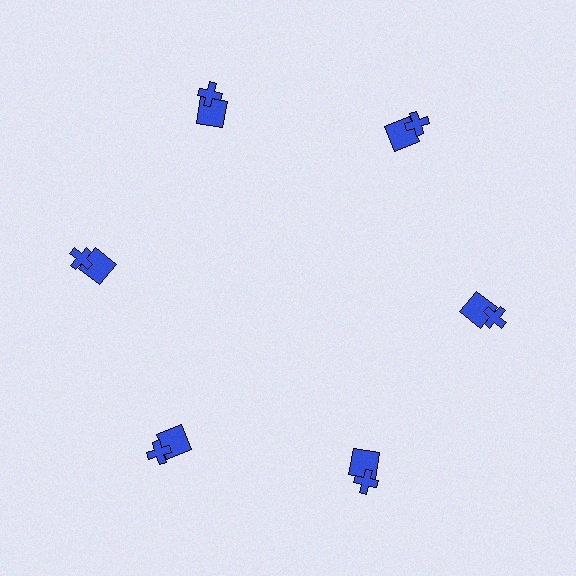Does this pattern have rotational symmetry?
Yes, this pattern has 6-fold rotational symmetry. It looks the same after rotating 60 degrees around the center.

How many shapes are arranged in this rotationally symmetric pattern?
There are 12 shapes, arranged in 6 groups of 2.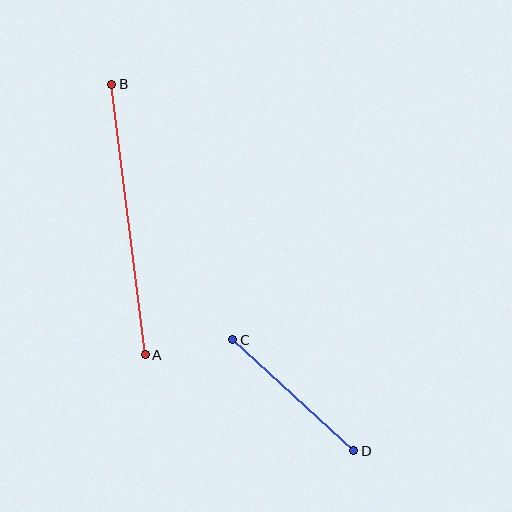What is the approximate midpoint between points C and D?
The midpoint is at approximately (293, 395) pixels.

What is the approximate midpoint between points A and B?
The midpoint is at approximately (128, 219) pixels.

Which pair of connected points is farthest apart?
Points A and B are farthest apart.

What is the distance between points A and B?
The distance is approximately 272 pixels.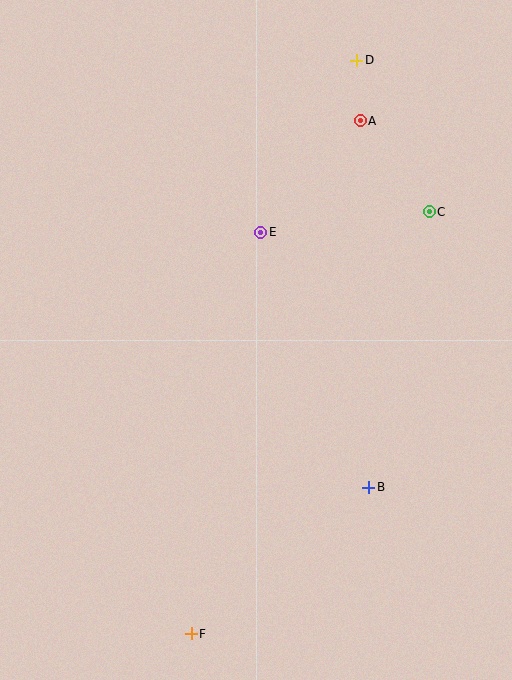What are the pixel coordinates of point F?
Point F is at (191, 634).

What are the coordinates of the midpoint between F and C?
The midpoint between F and C is at (310, 423).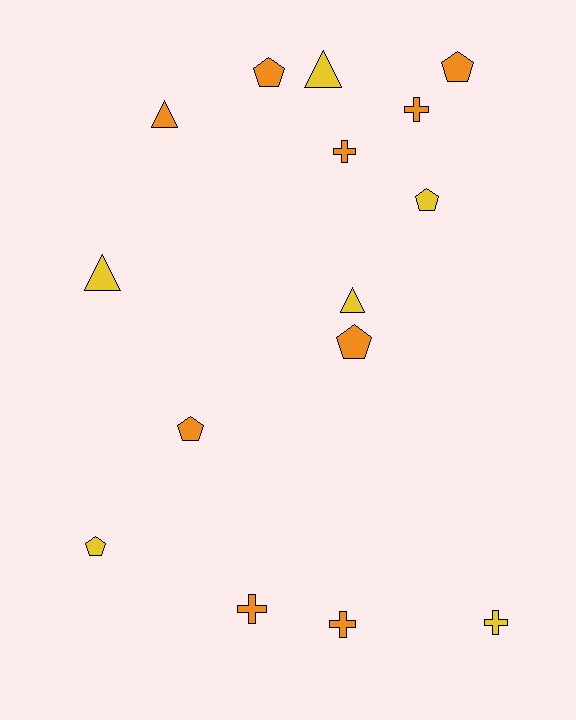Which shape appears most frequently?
Pentagon, with 6 objects.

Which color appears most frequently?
Orange, with 9 objects.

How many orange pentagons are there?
There are 4 orange pentagons.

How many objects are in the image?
There are 15 objects.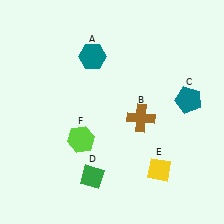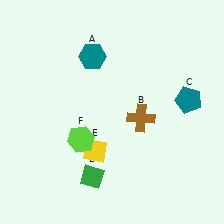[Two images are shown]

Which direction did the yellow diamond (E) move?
The yellow diamond (E) moved left.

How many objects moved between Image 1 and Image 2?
1 object moved between the two images.